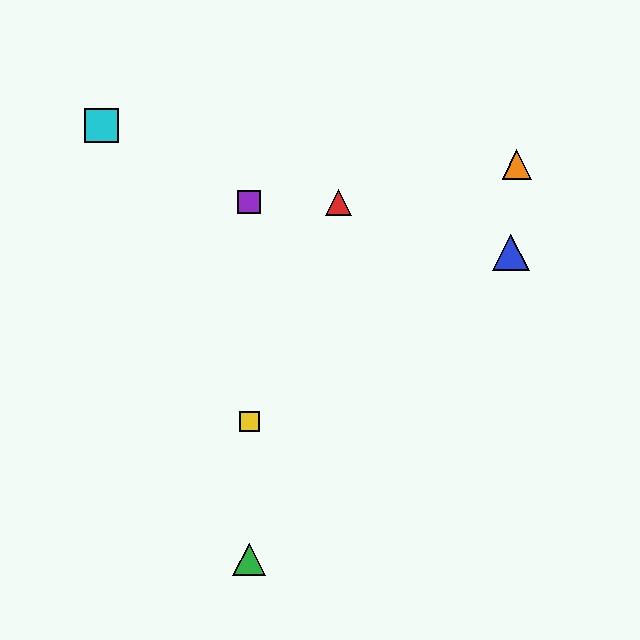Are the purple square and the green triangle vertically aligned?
Yes, both are at x≈249.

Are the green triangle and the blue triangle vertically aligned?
No, the green triangle is at x≈249 and the blue triangle is at x≈511.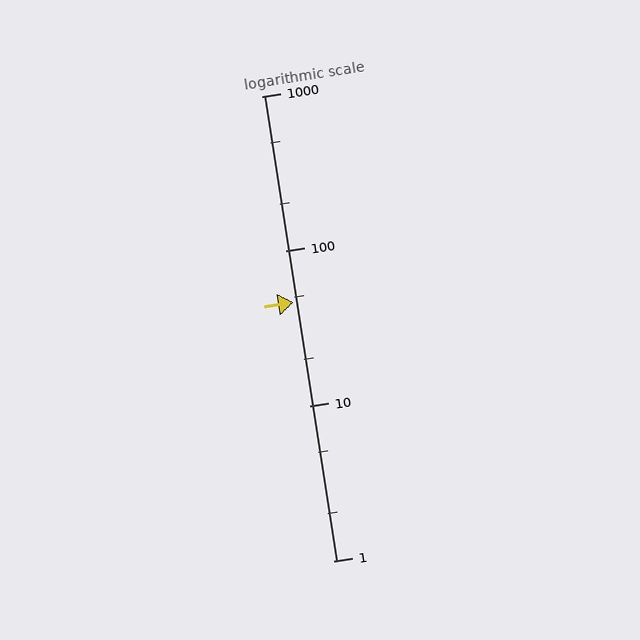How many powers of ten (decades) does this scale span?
The scale spans 3 decades, from 1 to 1000.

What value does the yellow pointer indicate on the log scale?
The pointer indicates approximately 47.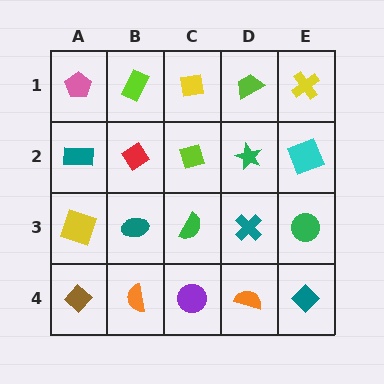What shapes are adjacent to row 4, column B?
A teal ellipse (row 3, column B), a brown diamond (row 4, column A), a purple circle (row 4, column C).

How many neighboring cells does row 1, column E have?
2.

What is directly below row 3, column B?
An orange semicircle.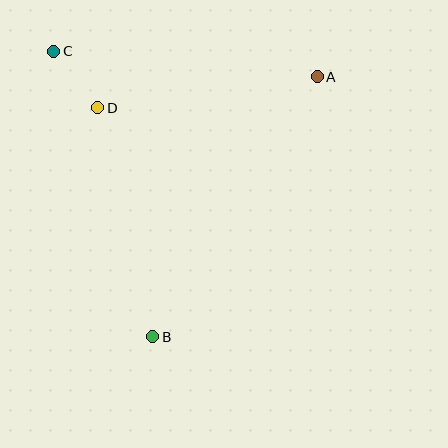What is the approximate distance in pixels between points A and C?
The distance between A and C is approximately 265 pixels.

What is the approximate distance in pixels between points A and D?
The distance between A and D is approximately 222 pixels.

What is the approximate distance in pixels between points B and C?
The distance between B and C is approximately 302 pixels.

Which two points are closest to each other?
Points C and D are closest to each other.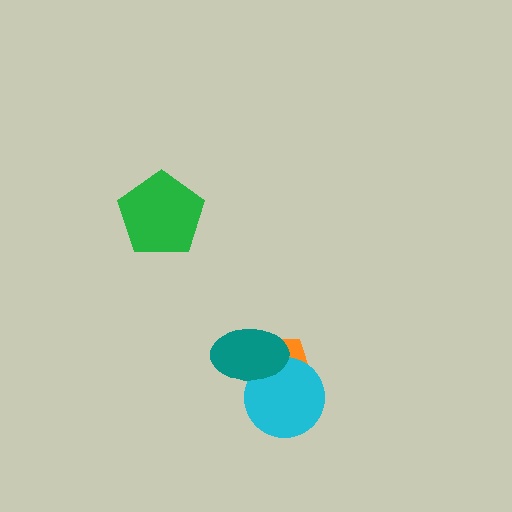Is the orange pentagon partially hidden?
Yes, it is partially covered by another shape.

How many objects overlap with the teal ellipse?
2 objects overlap with the teal ellipse.